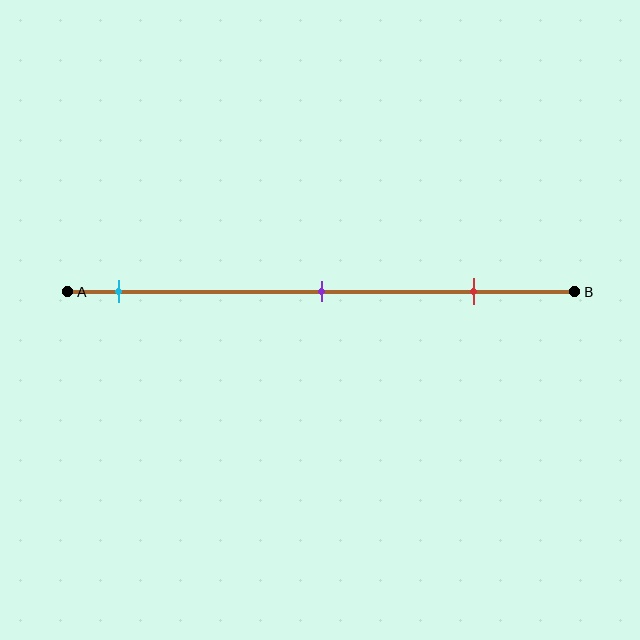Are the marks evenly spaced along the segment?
Yes, the marks are approximately evenly spaced.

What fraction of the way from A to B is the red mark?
The red mark is approximately 80% (0.8) of the way from A to B.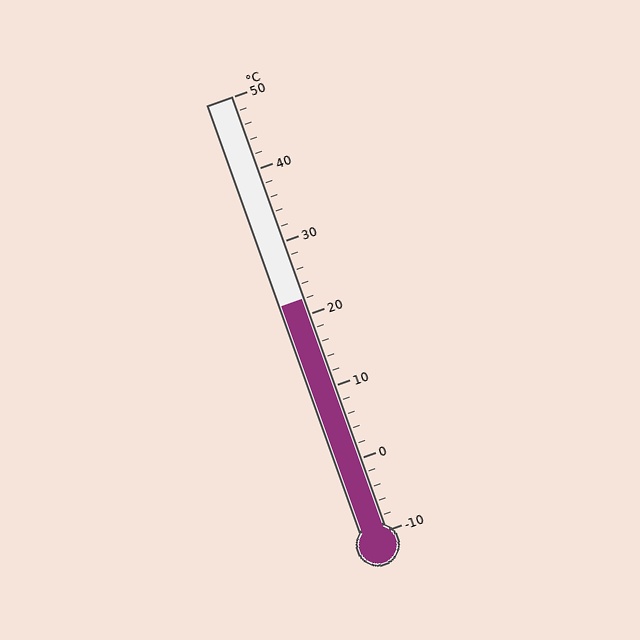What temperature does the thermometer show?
The thermometer shows approximately 22°C.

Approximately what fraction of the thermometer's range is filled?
The thermometer is filled to approximately 55% of its range.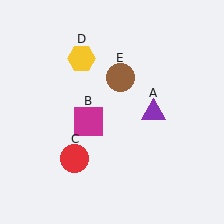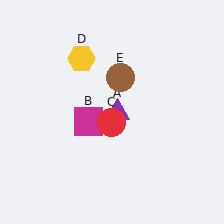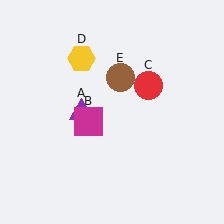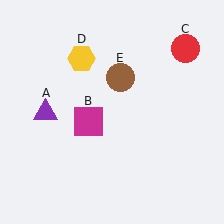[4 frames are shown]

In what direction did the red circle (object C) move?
The red circle (object C) moved up and to the right.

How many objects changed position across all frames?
2 objects changed position: purple triangle (object A), red circle (object C).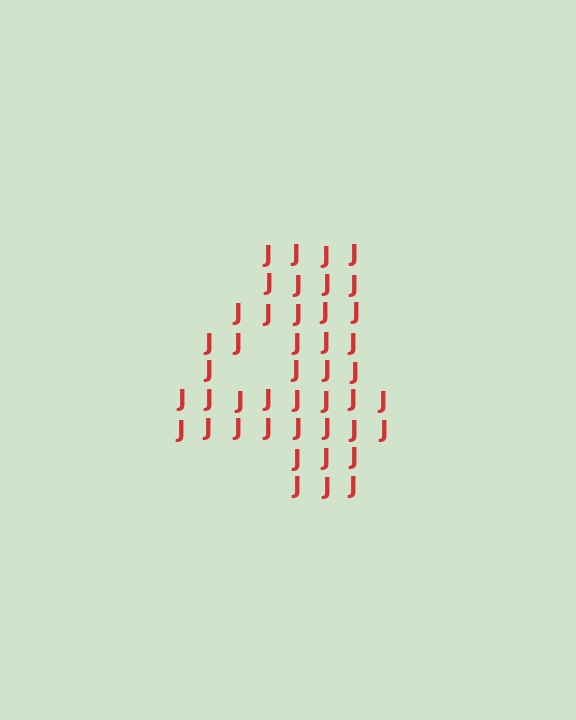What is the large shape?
The large shape is the digit 4.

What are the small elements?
The small elements are letter J's.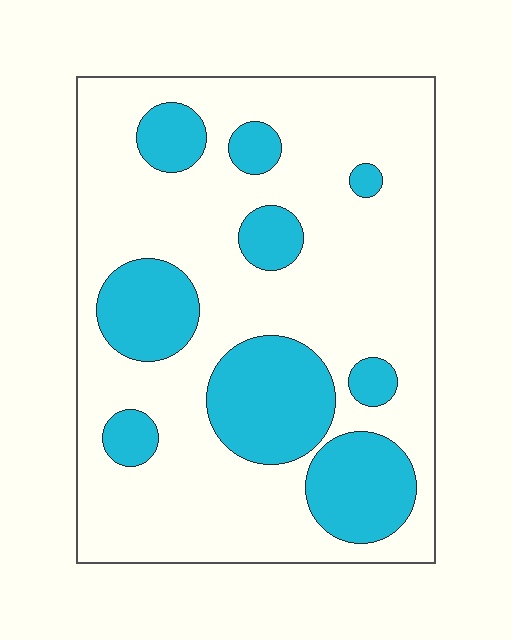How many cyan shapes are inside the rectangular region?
9.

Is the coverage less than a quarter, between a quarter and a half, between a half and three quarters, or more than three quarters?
Between a quarter and a half.